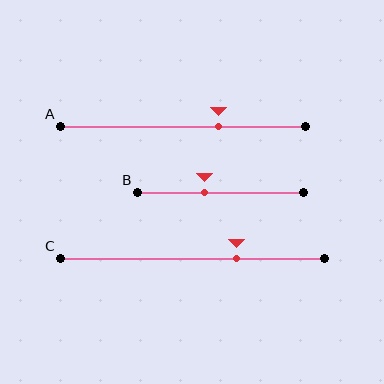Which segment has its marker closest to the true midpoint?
Segment B has its marker closest to the true midpoint.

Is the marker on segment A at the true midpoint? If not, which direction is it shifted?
No, the marker on segment A is shifted to the right by about 14% of the segment length.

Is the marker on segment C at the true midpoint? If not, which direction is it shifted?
No, the marker on segment C is shifted to the right by about 17% of the segment length.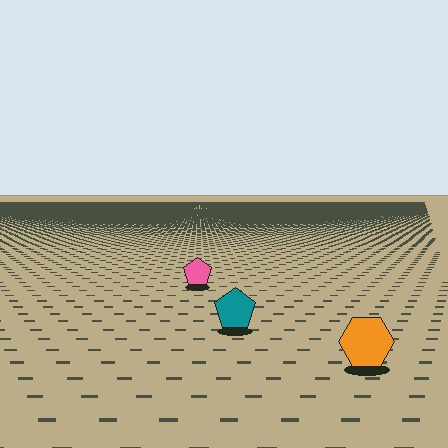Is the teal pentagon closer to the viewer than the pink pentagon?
Yes. The teal pentagon is closer — you can tell from the texture gradient: the ground texture is coarser near it.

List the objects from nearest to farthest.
From nearest to farthest: the orange hexagon, the teal pentagon, the pink pentagon.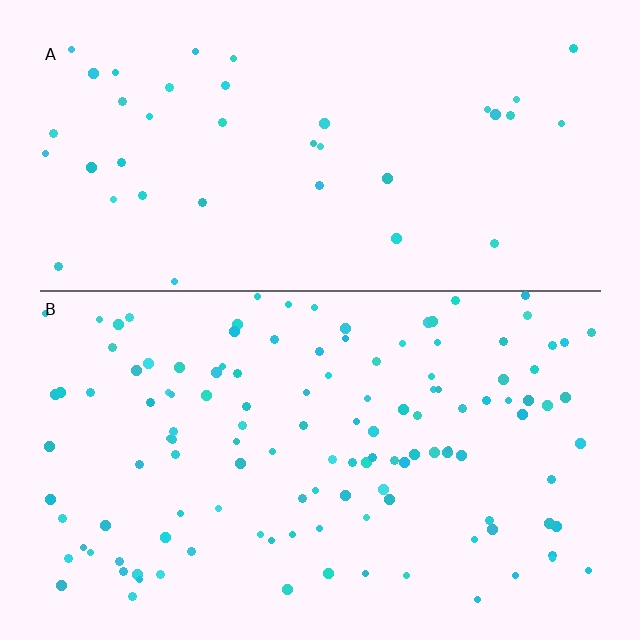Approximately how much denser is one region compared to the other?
Approximately 3.1× — region B over region A.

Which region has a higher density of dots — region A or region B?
B (the bottom).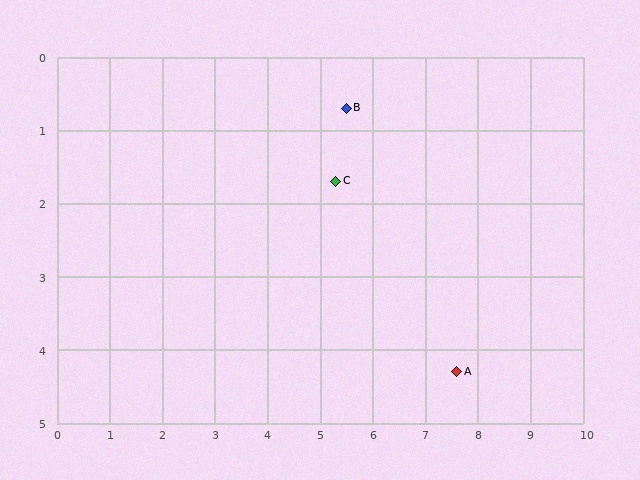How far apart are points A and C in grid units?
Points A and C are about 3.5 grid units apart.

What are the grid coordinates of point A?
Point A is at approximately (7.6, 4.3).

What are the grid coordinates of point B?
Point B is at approximately (5.5, 0.7).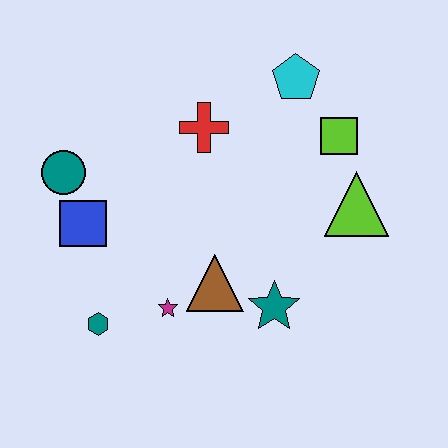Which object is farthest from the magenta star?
The cyan pentagon is farthest from the magenta star.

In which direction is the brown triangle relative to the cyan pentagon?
The brown triangle is below the cyan pentagon.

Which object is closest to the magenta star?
The brown triangle is closest to the magenta star.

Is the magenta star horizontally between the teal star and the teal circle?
Yes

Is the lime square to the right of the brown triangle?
Yes